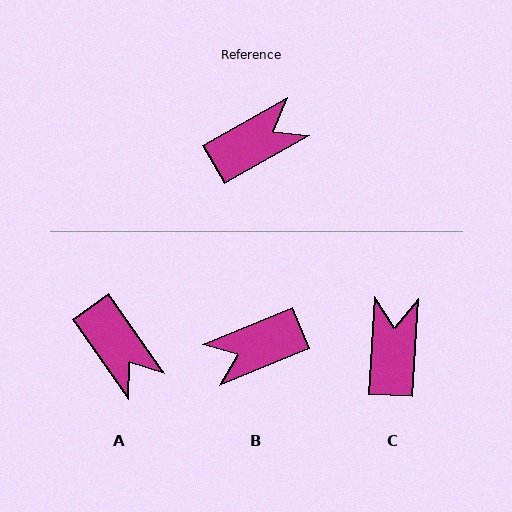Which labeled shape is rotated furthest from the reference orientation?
B, about 173 degrees away.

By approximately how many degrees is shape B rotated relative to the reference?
Approximately 173 degrees counter-clockwise.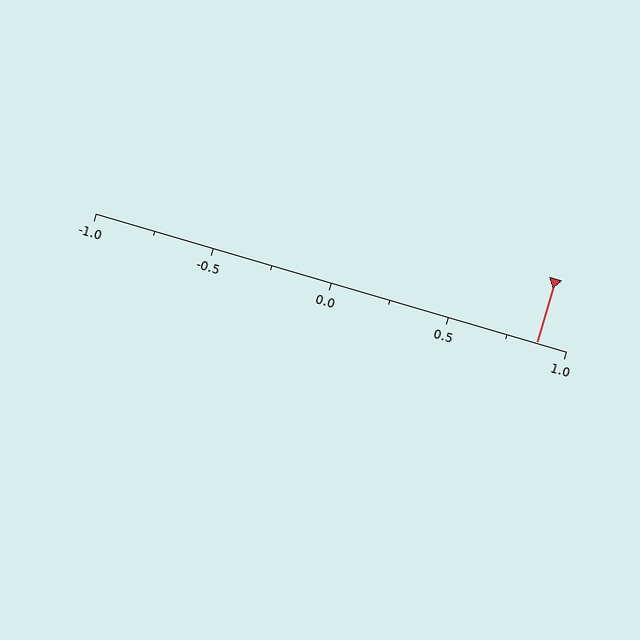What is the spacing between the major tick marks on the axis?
The major ticks are spaced 0.5 apart.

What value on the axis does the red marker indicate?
The marker indicates approximately 0.88.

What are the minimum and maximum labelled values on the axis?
The axis runs from -1.0 to 1.0.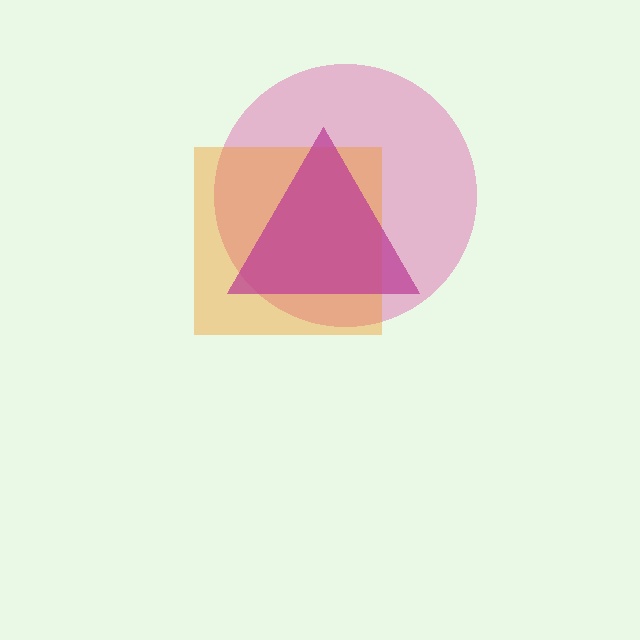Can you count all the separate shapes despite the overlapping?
Yes, there are 3 separate shapes.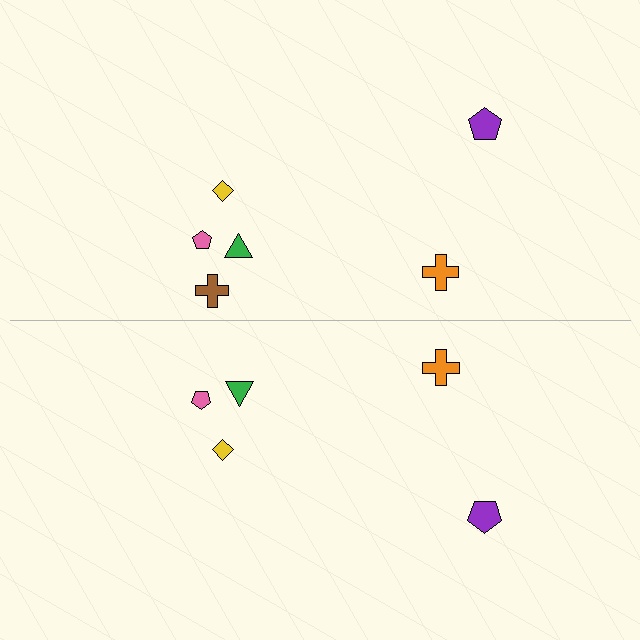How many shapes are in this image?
There are 11 shapes in this image.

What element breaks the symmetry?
A brown cross is missing from the bottom side.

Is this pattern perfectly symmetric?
No, the pattern is not perfectly symmetric. A brown cross is missing from the bottom side.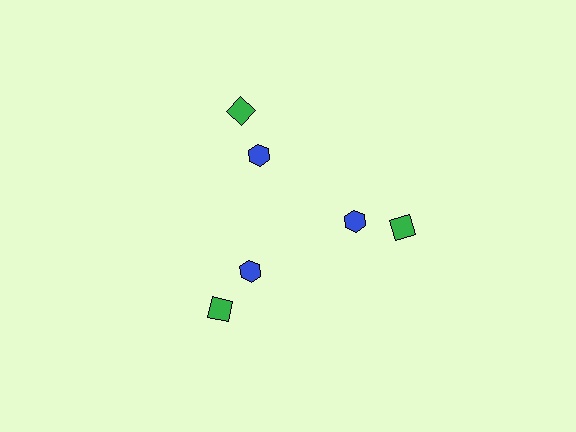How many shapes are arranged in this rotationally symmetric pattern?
There are 6 shapes, arranged in 3 groups of 2.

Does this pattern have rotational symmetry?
Yes, this pattern has 3-fold rotational symmetry. It looks the same after rotating 120 degrees around the center.